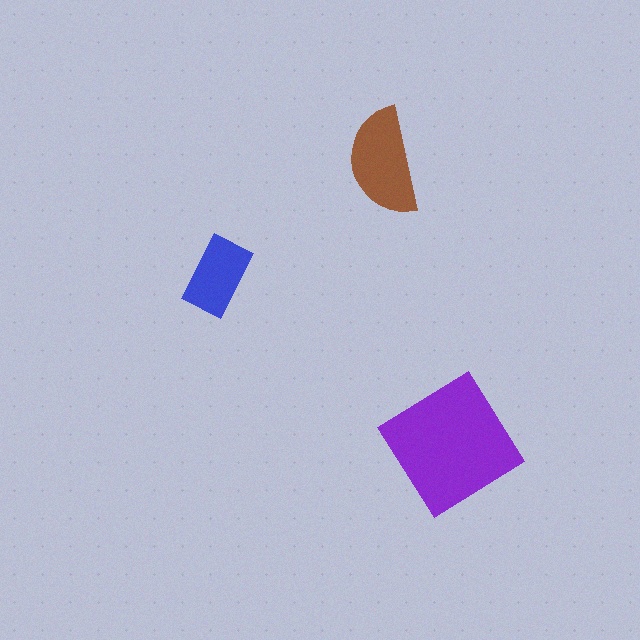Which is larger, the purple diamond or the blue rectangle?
The purple diamond.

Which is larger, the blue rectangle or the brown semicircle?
The brown semicircle.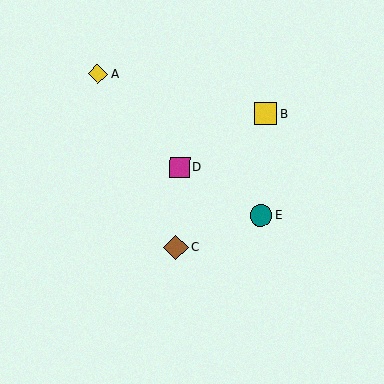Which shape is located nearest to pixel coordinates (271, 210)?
The teal circle (labeled E) at (261, 215) is nearest to that location.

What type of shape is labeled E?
Shape E is a teal circle.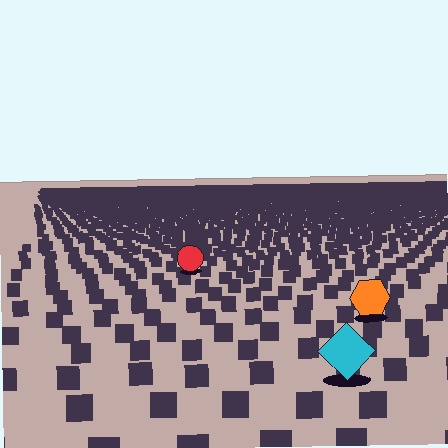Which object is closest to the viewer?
The cyan diamond is closest. The texture marks near it are larger and more spread out.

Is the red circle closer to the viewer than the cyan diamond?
No. The cyan diamond is closer — you can tell from the texture gradient: the ground texture is coarser near it.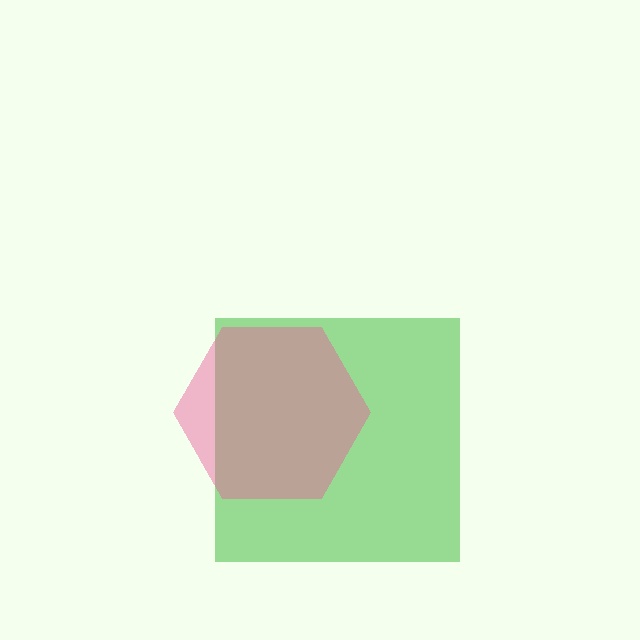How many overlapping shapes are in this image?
There are 2 overlapping shapes in the image.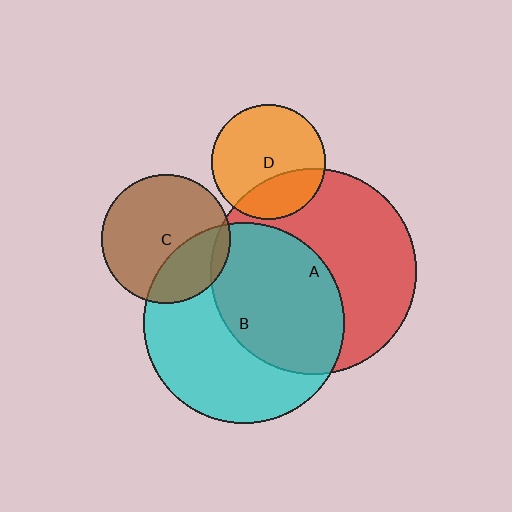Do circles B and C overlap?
Yes.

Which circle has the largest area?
Circle A (red).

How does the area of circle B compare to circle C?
Approximately 2.4 times.